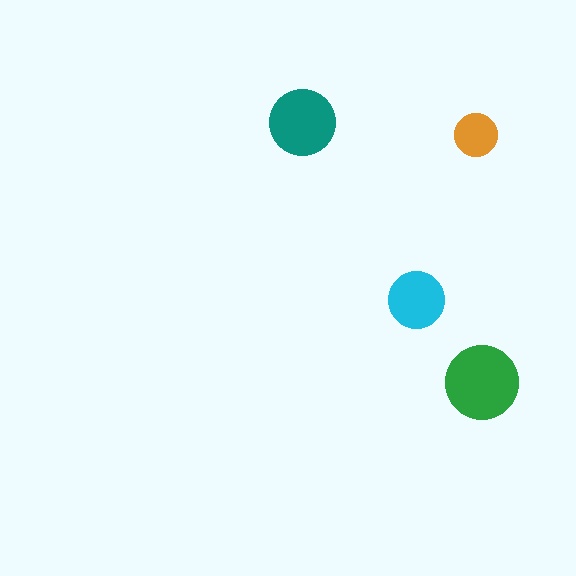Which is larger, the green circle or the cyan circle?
The green one.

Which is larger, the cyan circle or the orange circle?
The cyan one.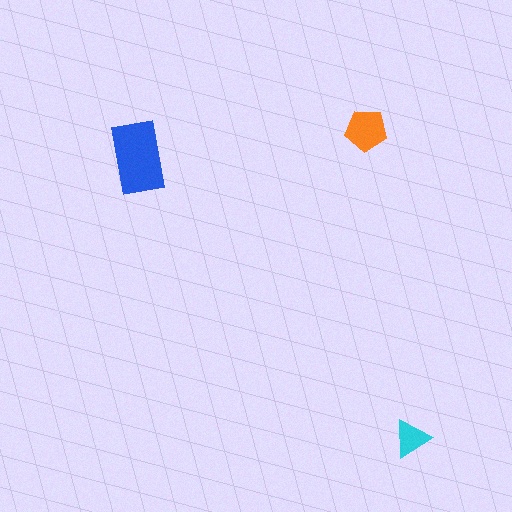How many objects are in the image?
There are 3 objects in the image.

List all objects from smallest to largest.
The cyan triangle, the orange pentagon, the blue rectangle.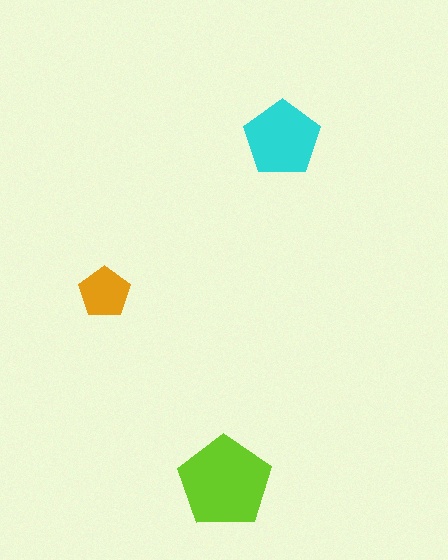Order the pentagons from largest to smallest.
the lime one, the cyan one, the orange one.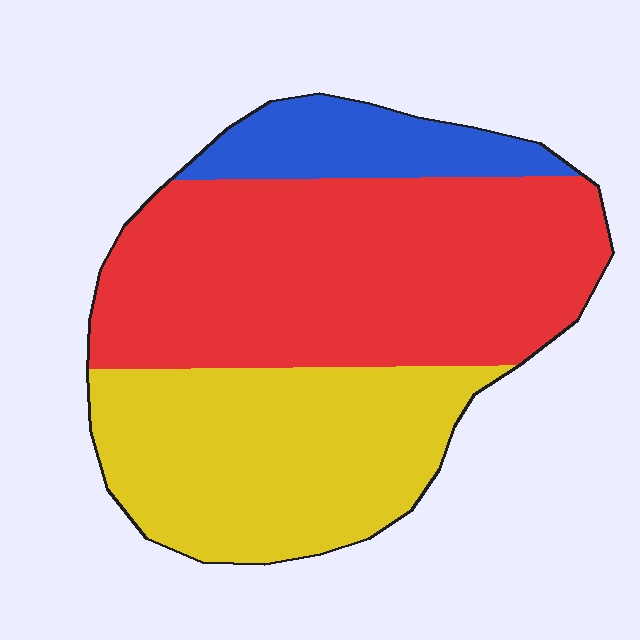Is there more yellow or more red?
Red.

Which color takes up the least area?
Blue, at roughly 15%.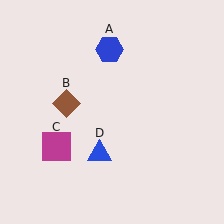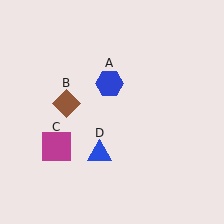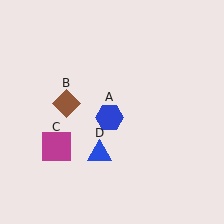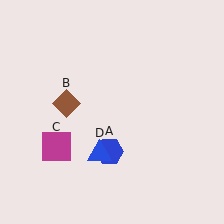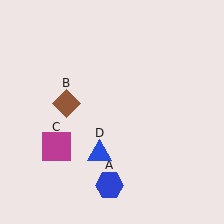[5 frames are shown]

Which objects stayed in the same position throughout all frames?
Brown diamond (object B) and magenta square (object C) and blue triangle (object D) remained stationary.